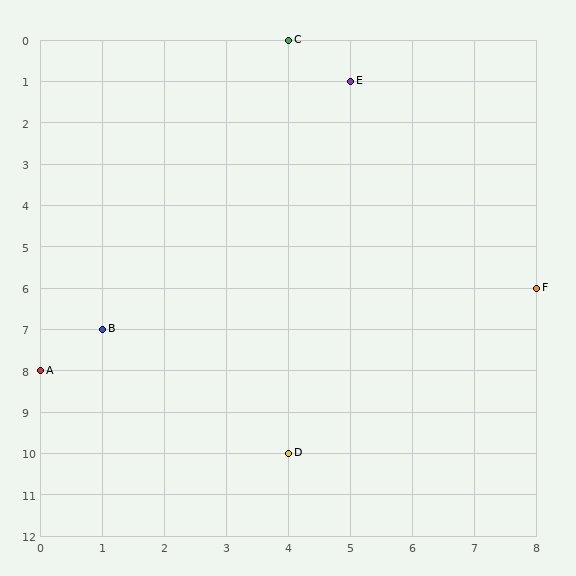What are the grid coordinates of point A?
Point A is at grid coordinates (0, 8).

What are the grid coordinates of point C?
Point C is at grid coordinates (4, 0).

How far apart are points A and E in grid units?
Points A and E are 5 columns and 7 rows apart (about 8.6 grid units diagonally).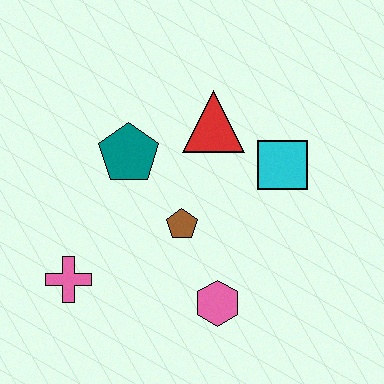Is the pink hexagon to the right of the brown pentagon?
Yes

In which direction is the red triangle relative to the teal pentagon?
The red triangle is to the right of the teal pentagon.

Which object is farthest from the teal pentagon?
The pink hexagon is farthest from the teal pentagon.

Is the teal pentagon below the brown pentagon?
No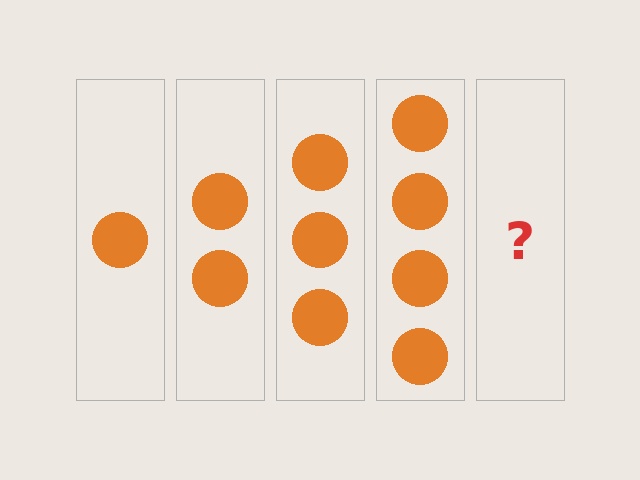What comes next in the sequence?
The next element should be 5 circles.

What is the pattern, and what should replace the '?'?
The pattern is that each step adds one more circle. The '?' should be 5 circles.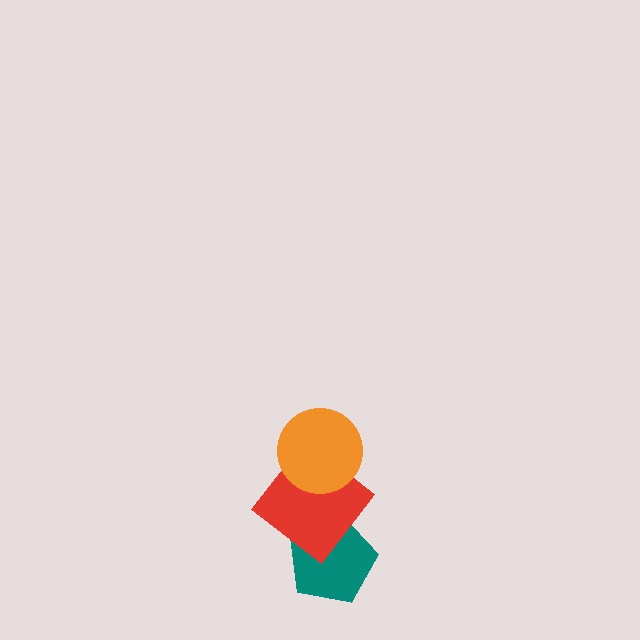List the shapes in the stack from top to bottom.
From top to bottom: the orange circle, the red diamond, the teal pentagon.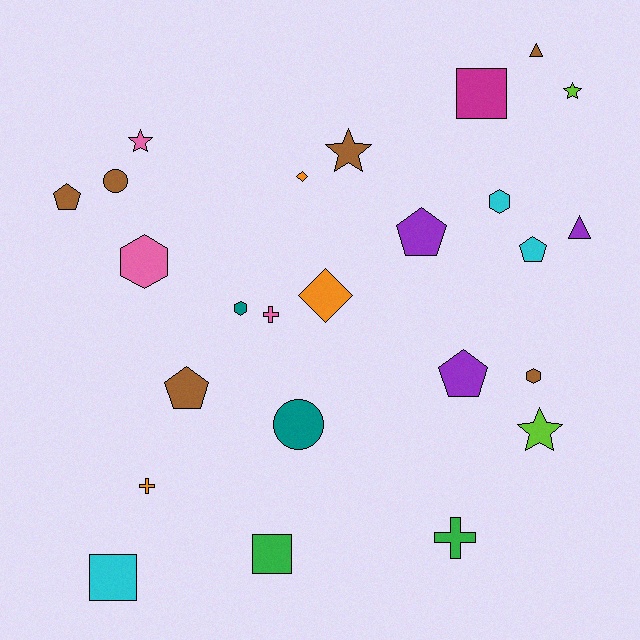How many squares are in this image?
There are 3 squares.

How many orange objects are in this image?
There are 3 orange objects.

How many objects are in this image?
There are 25 objects.